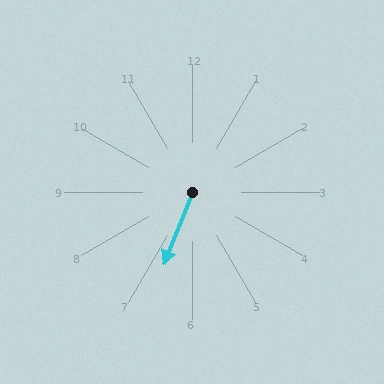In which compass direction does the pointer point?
South.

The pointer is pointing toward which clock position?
Roughly 7 o'clock.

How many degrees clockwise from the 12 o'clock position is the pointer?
Approximately 201 degrees.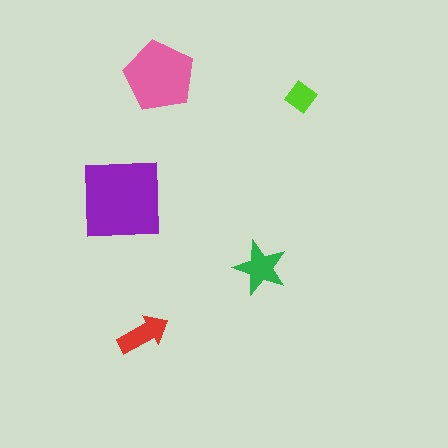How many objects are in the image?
There are 5 objects in the image.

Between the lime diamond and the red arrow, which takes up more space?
The red arrow.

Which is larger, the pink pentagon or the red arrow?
The pink pentagon.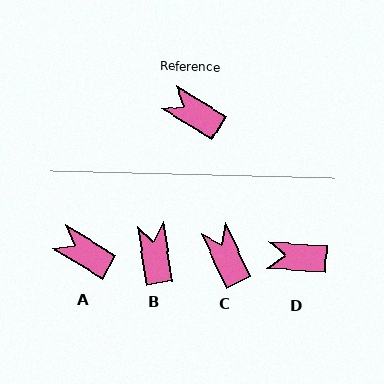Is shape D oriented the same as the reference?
No, it is off by about 28 degrees.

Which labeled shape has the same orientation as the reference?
A.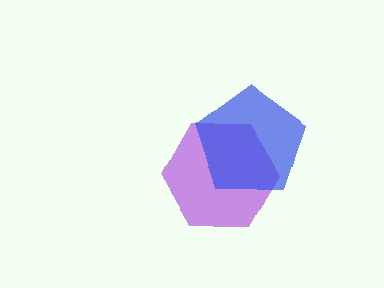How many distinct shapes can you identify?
There are 2 distinct shapes: a purple hexagon, a blue pentagon.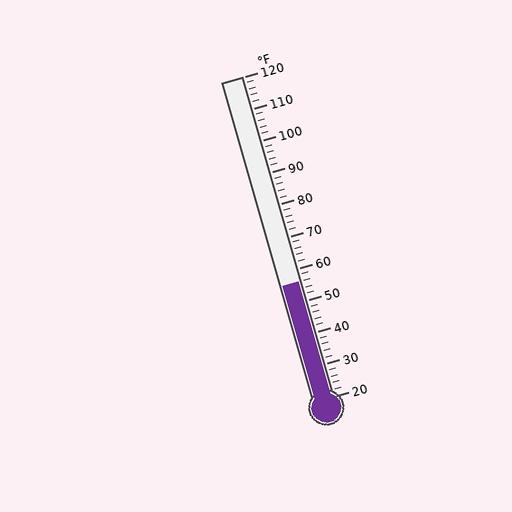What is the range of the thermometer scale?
The thermometer scale ranges from 20°F to 120°F.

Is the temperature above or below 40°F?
The temperature is above 40°F.